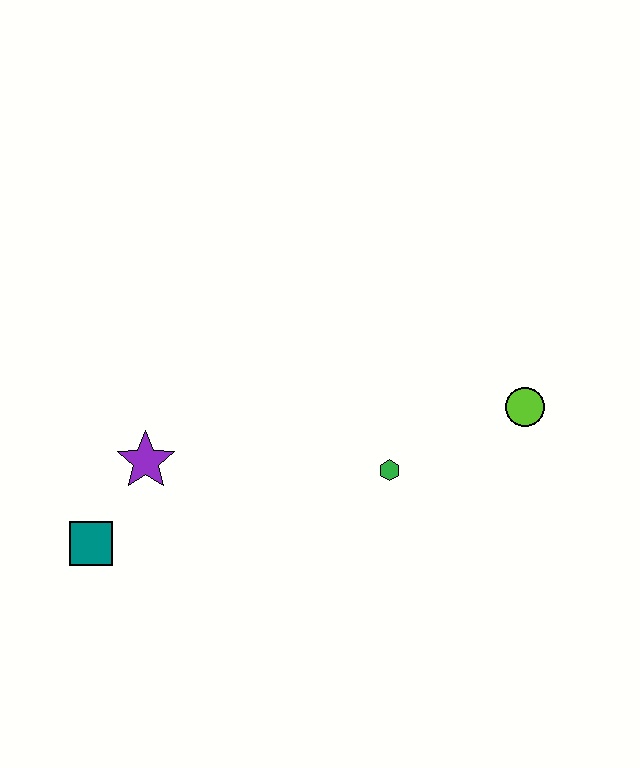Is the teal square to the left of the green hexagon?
Yes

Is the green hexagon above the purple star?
No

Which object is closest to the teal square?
The purple star is closest to the teal square.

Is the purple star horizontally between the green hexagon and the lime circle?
No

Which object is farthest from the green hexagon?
The teal square is farthest from the green hexagon.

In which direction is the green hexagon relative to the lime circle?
The green hexagon is to the left of the lime circle.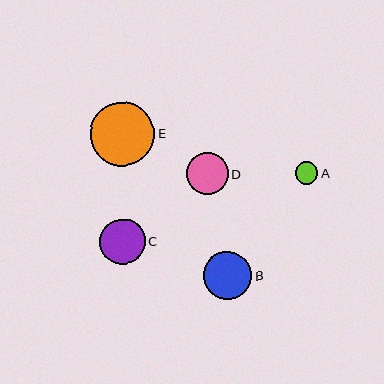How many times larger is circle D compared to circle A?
Circle D is approximately 1.9 times the size of circle A.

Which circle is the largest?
Circle E is the largest with a size of approximately 64 pixels.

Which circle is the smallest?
Circle A is the smallest with a size of approximately 22 pixels.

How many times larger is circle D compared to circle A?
Circle D is approximately 1.9 times the size of circle A.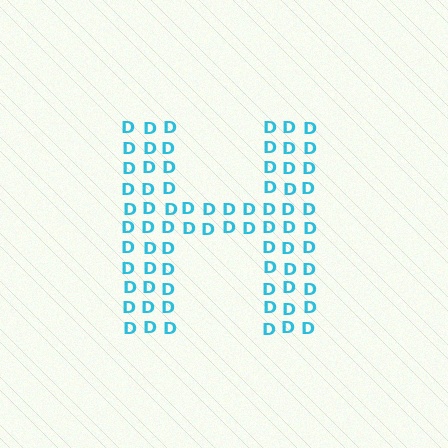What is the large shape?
The large shape is the letter H.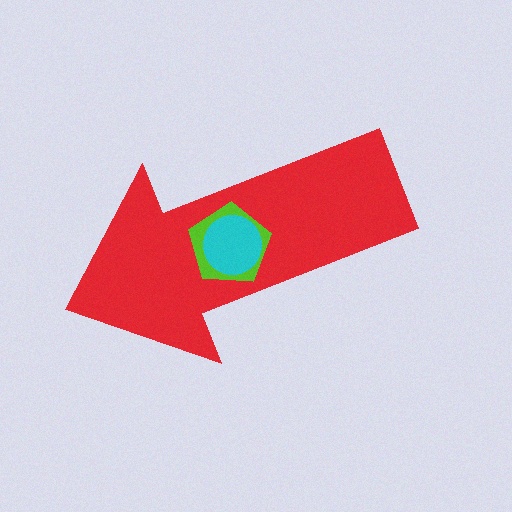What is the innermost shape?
The cyan circle.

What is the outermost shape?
The red arrow.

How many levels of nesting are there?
3.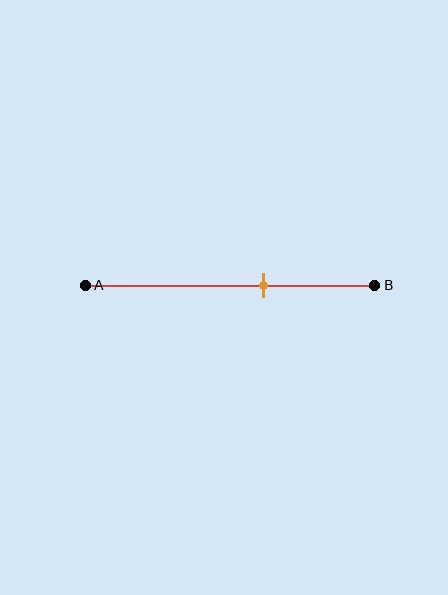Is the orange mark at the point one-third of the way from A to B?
No, the mark is at about 60% from A, not at the 33% one-third point.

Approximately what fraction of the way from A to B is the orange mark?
The orange mark is approximately 60% of the way from A to B.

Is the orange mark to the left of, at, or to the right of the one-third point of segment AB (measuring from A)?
The orange mark is to the right of the one-third point of segment AB.